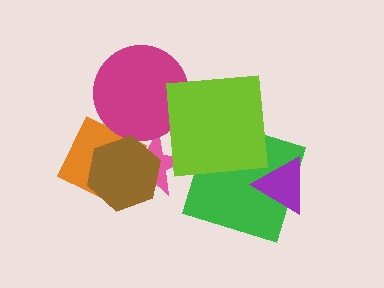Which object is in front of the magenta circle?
The lime square is in front of the magenta circle.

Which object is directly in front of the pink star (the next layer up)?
The orange diamond is directly in front of the pink star.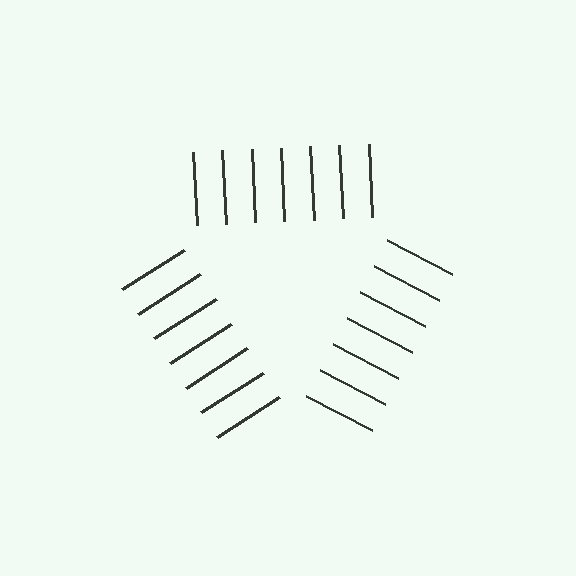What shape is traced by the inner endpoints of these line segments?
An illusory triangle — the line segments terminate on its edges but no continuous stroke is drawn.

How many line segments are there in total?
21 — 7 along each of the 3 edges.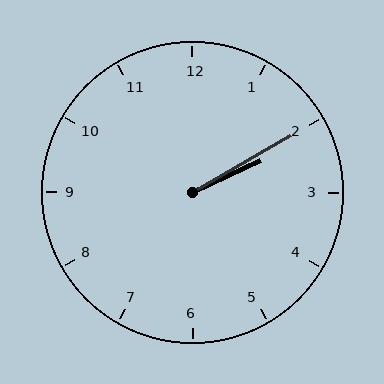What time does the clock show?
2:10.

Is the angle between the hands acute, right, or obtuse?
It is acute.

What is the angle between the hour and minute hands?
Approximately 5 degrees.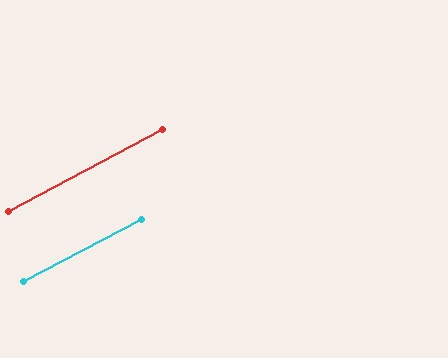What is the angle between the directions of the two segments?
Approximately 0 degrees.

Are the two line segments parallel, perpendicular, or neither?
Parallel — their directions differ by only 0.0°.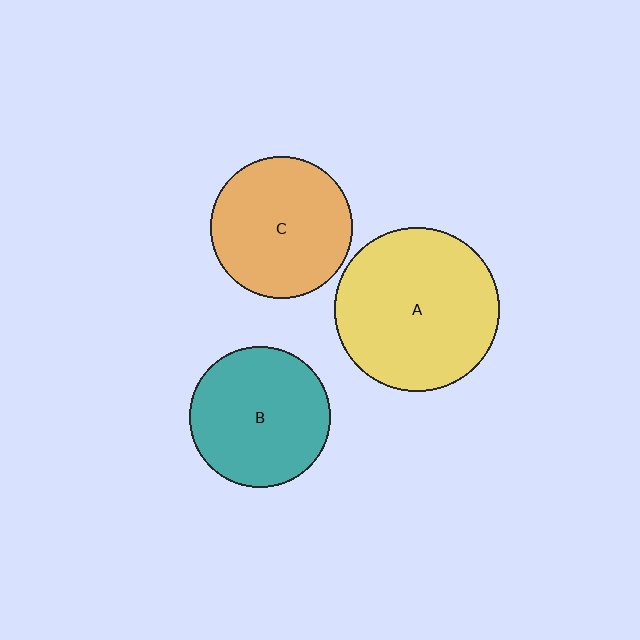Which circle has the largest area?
Circle A (yellow).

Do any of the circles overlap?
No, none of the circles overlap.